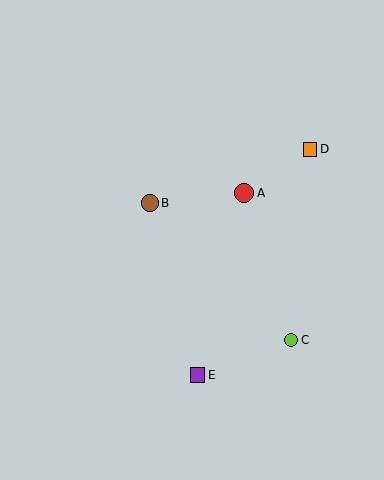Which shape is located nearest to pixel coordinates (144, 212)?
The brown circle (labeled B) at (150, 203) is nearest to that location.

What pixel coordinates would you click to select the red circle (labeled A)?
Click at (244, 193) to select the red circle A.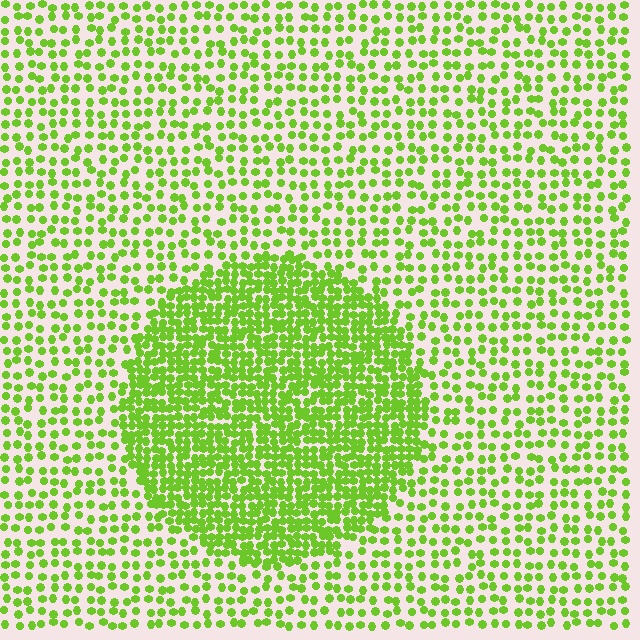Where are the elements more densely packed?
The elements are more densely packed inside the circle boundary.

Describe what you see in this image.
The image contains small lime elements arranged at two different densities. A circle-shaped region is visible where the elements are more densely packed than the surrounding area.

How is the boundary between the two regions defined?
The boundary is defined by a change in element density (approximately 2.2x ratio). All elements are the same color, size, and shape.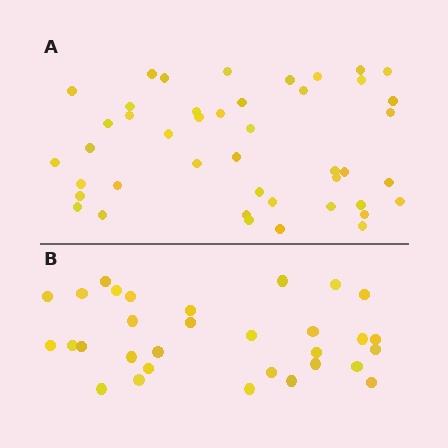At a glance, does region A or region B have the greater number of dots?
Region A (the top region) has more dots.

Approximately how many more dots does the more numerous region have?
Region A has approximately 15 more dots than region B.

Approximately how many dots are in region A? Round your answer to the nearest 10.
About 40 dots. (The exact count is 44, which rounds to 40.)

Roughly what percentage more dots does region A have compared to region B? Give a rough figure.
About 40% more.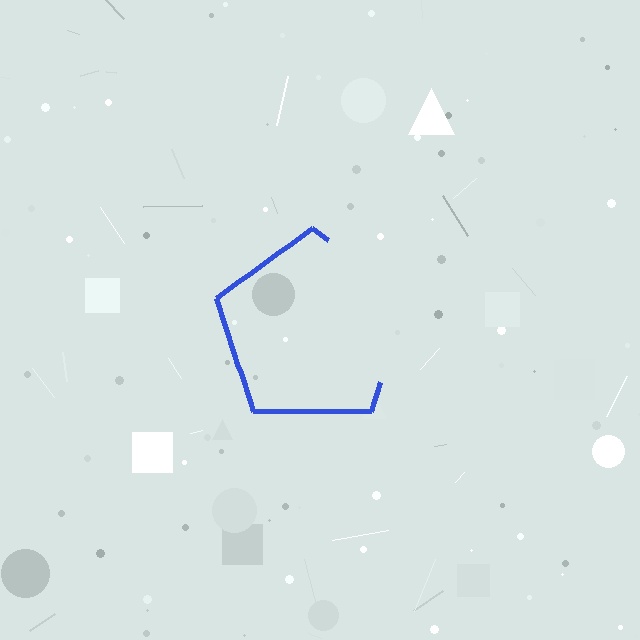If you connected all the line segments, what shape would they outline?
They would outline a pentagon.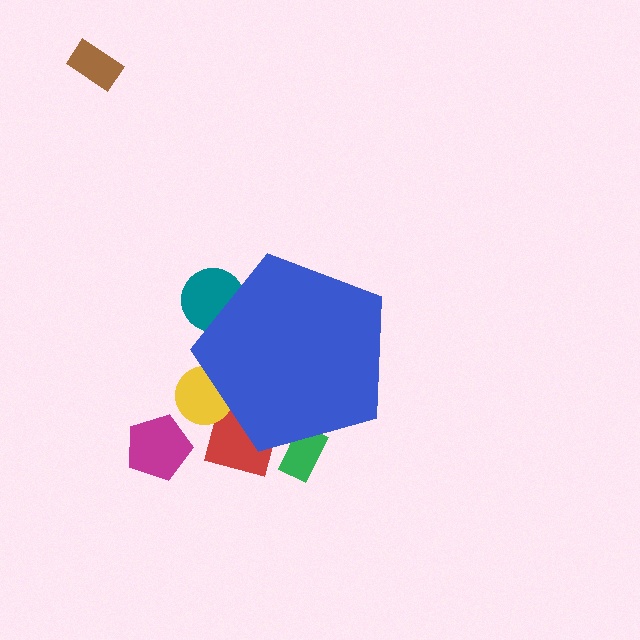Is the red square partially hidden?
Yes, the red square is partially hidden behind the blue pentagon.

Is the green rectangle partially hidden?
Yes, the green rectangle is partially hidden behind the blue pentagon.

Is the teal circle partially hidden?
Yes, the teal circle is partially hidden behind the blue pentagon.